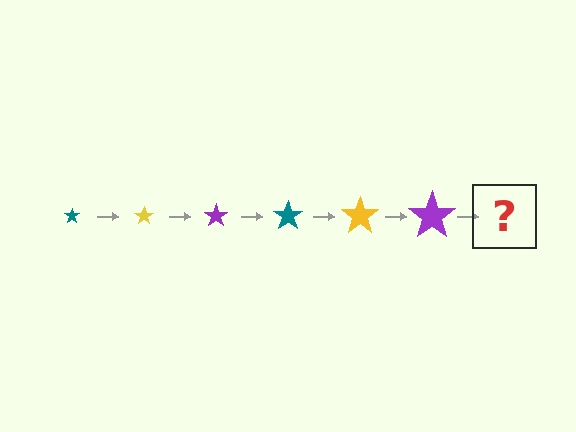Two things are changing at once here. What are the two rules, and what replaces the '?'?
The two rules are that the star grows larger each step and the color cycles through teal, yellow, and purple. The '?' should be a teal star, larger than the previous one.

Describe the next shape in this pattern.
It should be a teal star, larger than the previous one.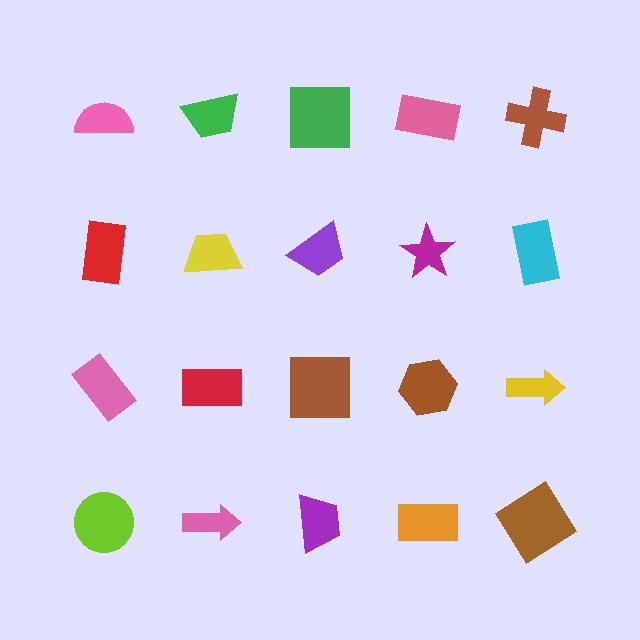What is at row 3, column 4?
A brown hexagon.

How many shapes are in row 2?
5 shapes.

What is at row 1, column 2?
A green trapezoid.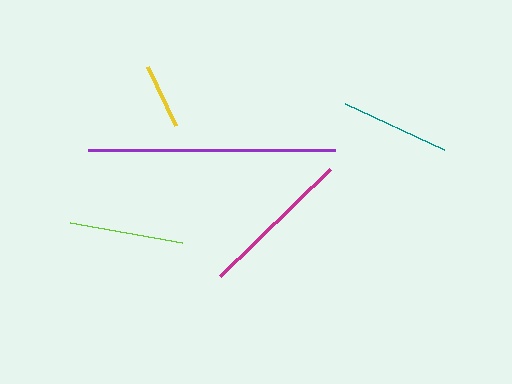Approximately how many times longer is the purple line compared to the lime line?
The purple line is approximately 2.2 times the length of the lime line.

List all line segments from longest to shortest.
From longest to shortest: purple, magenta, lime, teal, yellow.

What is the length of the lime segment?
The lime segment is approximately 113 pixels long.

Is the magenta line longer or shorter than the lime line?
The magenta line is longer than the lime line.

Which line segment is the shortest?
The yellow line is the shortest at approximately 65 pixels.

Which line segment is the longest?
The purple line is the longest at approximately 246 pixels.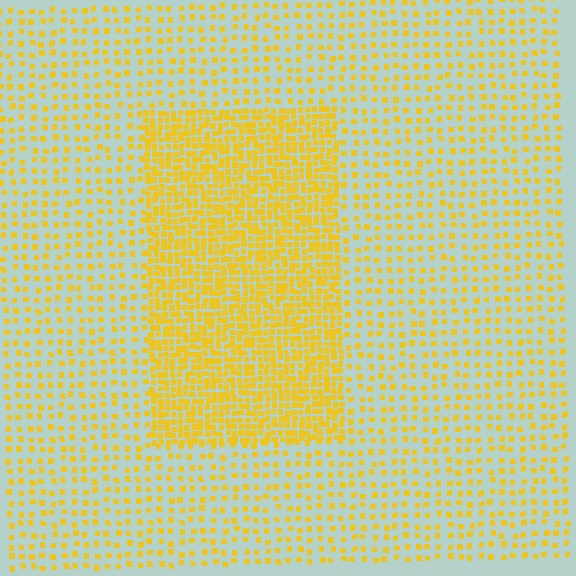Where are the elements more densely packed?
The elements are more densely packed inside the rectangle boundary.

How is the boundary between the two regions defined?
The boundary is defined by a change in element density (approximately 2.5x ratio). All elements are the same color, size, and shape.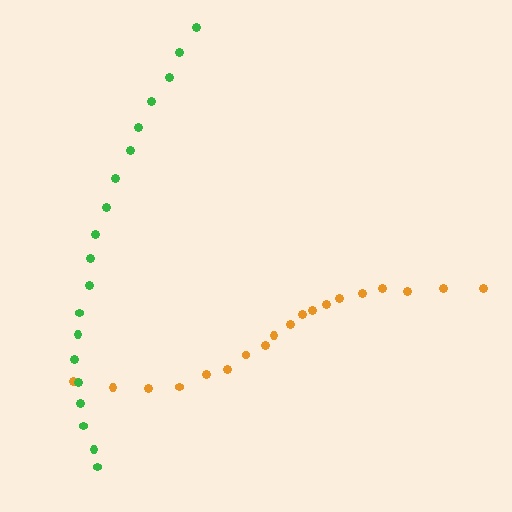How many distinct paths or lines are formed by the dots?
There are 2 distinct paths.